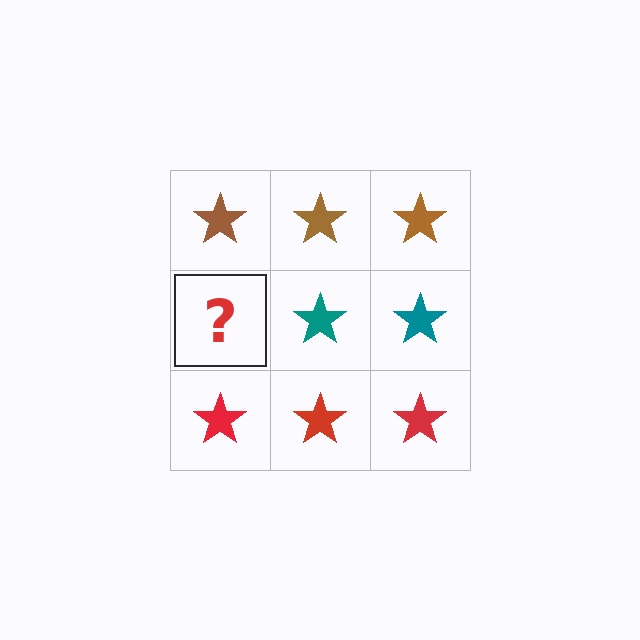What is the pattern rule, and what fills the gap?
The rule is that each row has a consistent color. The gap should be filled with a teal star.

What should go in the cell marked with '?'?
The missing cell should contain a teal star.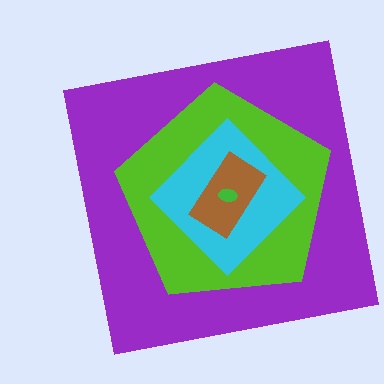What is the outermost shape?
The purple square.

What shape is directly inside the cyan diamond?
The brown rectangle.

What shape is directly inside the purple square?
The lime pentagon.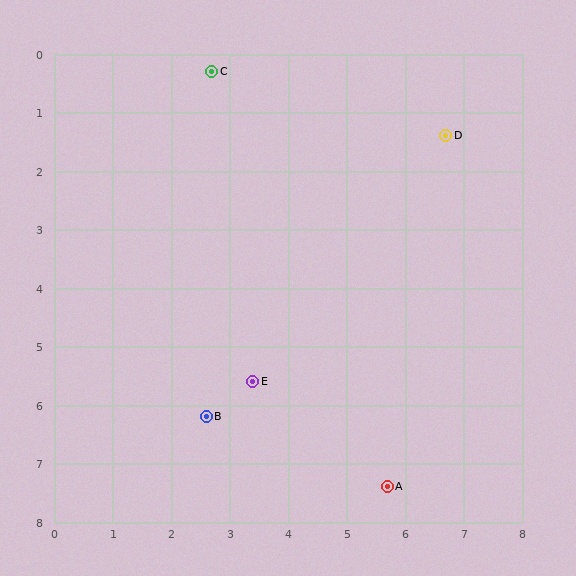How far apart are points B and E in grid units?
Points B and E are about 1.0 grid units apart.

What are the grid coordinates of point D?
Point D is at approximately (6.7, 1.4).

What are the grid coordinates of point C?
Point C is at approximately (2.7, 0.3).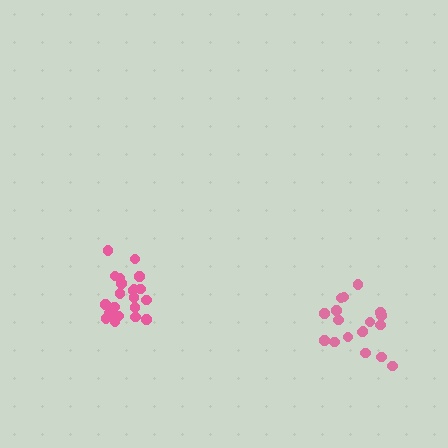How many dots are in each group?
Group 1: 18 dots, Group 2: 21 dots (39 total).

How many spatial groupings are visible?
There are 2 spatial groupings.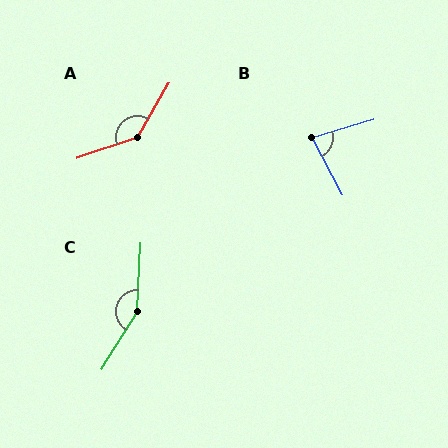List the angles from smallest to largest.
B (79°), A (139°), C (152°).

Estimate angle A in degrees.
Approximately 139 degrees.